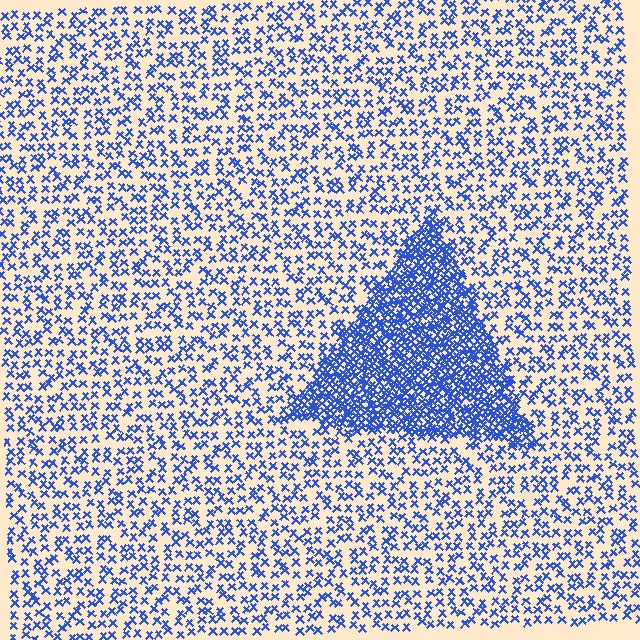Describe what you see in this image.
The image contains small blue elements arranged at two different densities. A triangle-shaped region is visible where the elements are more densely packed than the surrounding area.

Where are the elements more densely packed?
The elements are more densely packed inside the triangle boundary.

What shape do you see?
I see a triangle.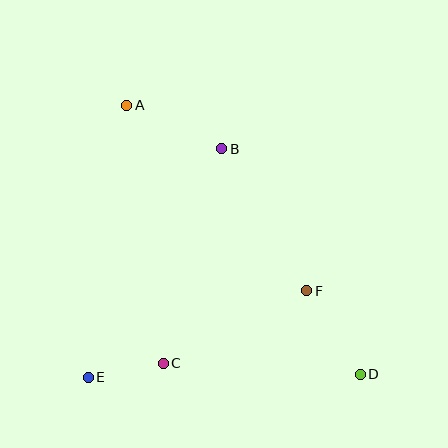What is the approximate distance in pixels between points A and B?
The distance between A and B is approximately 105 pixels.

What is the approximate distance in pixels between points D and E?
The distance between D and E is approximately 272 pixels.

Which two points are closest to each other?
Points C and E are closest to each other.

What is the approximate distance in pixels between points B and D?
The distance between B and D is approximately 264 pixels.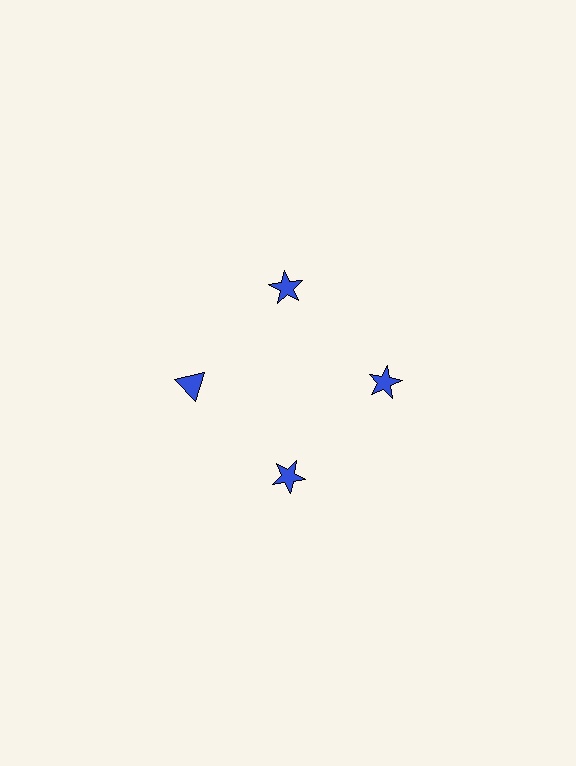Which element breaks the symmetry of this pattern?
The blue triangle at roughly the 9 o'clock position breaks the symmetry. All other shapes are blue stars.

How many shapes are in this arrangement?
There are 4 shapes arranged in a ring pattern.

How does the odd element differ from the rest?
It has a different shape: triangle instead of star.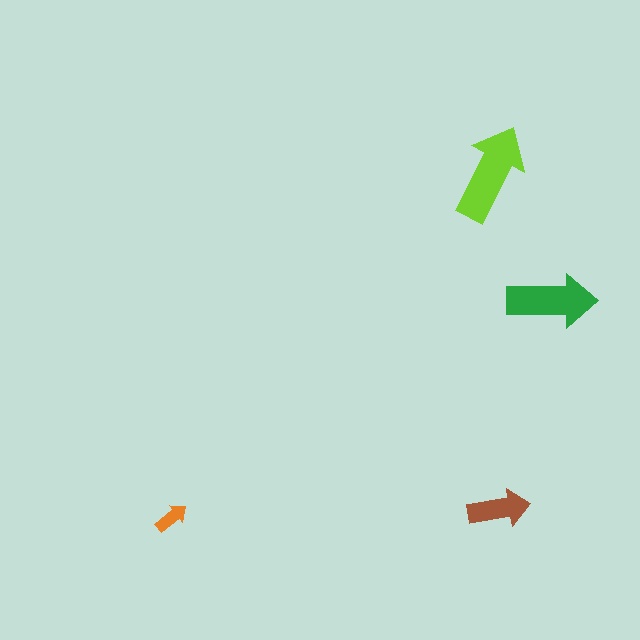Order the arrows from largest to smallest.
the lime one, the green one, the brown one, the orange one.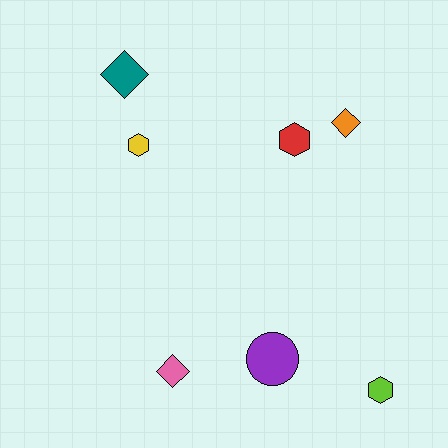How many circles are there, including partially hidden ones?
There is 1 circle.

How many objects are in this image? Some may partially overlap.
There are 7 objects.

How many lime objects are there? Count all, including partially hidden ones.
There is 1 lime object.